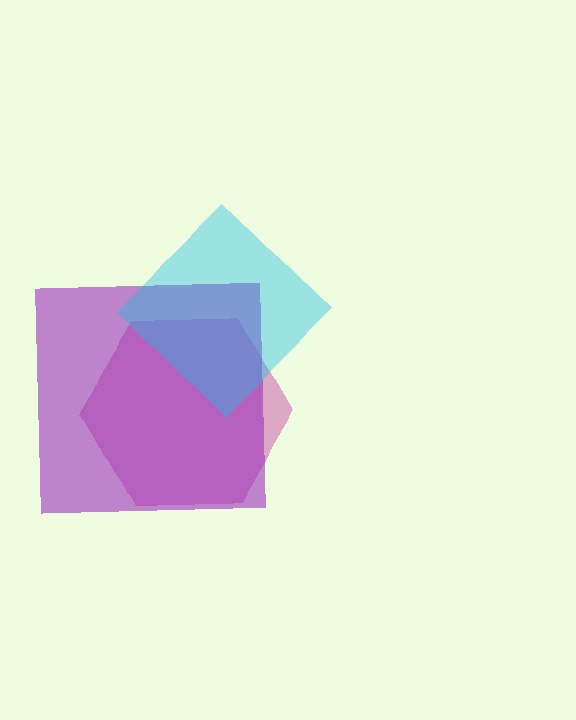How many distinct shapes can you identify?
There are 3 distinct shapes: a magenta hexagon, a purple square, a cyan diamond.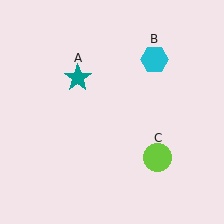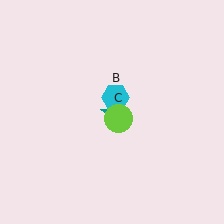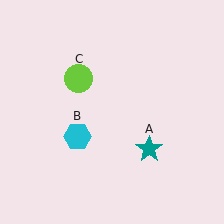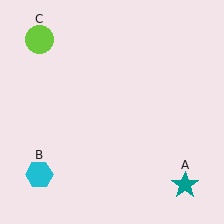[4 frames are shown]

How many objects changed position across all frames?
3 objects changed position: teal star (object A), cyan hexagon (object B), lime circle (object C).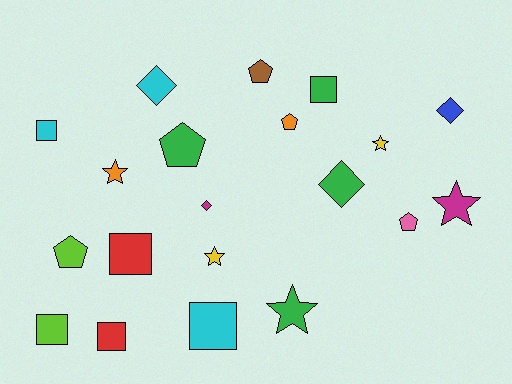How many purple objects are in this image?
There are no purple objects.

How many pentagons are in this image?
There are 5 pentagons.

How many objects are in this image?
There are 20 objects.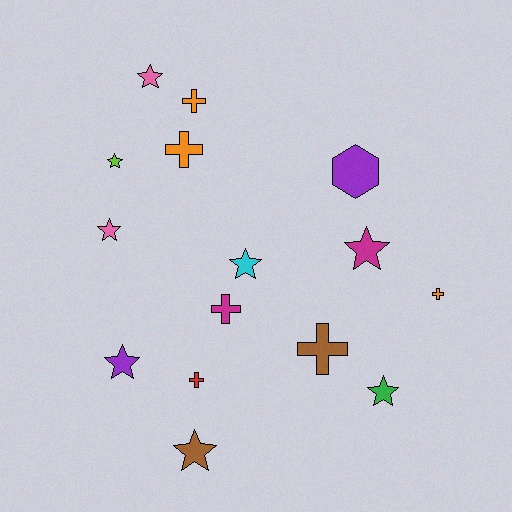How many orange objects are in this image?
There are 3 orange objects.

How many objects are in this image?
There are 15 objects.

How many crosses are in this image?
There are 6 crosses.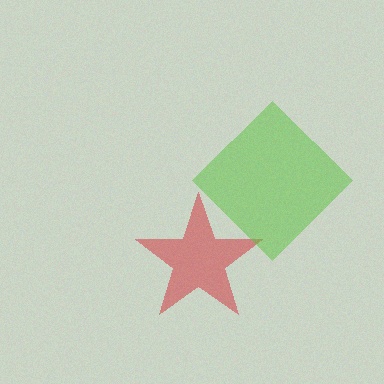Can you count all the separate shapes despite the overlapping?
Yes, there are 2 separate shapes.